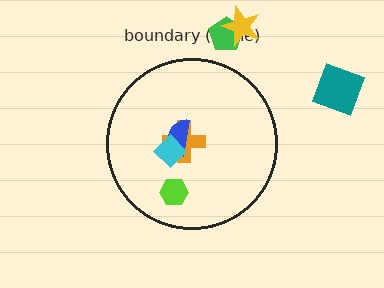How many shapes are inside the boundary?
4 inside, 3 outside.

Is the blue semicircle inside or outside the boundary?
Inside.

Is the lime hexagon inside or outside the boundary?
Inside.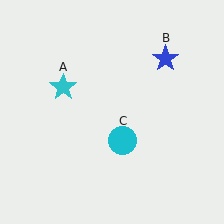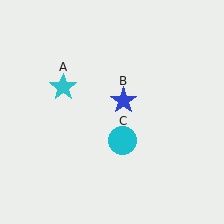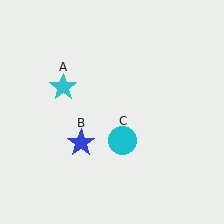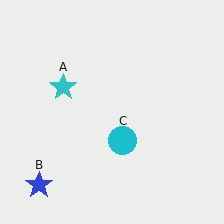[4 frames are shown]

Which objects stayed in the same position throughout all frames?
Cyan star (object A) and cyan circle (object C) remained stationary.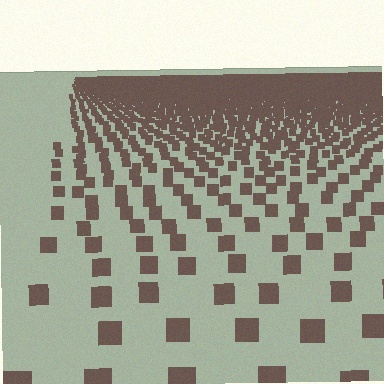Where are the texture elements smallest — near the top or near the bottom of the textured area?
Near the top.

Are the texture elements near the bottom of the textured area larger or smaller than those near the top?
Larger. Near the bottom, elements are closer to the viewer and appear at a bigger on-screen size.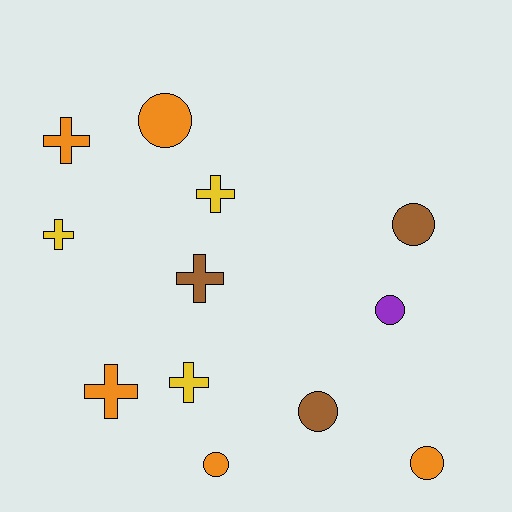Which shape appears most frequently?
Circle, with 6 objects.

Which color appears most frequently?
Orange, with 5 objects.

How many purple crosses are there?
There are no purple crosses.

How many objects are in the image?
There are 12 objects.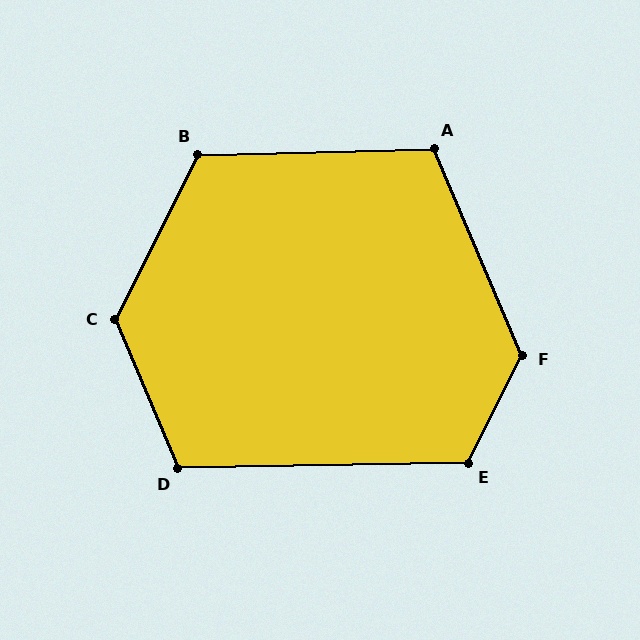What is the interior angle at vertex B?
Approximately 118 degrees (obtuse).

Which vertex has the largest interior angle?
C, at approximately 130 degrees.